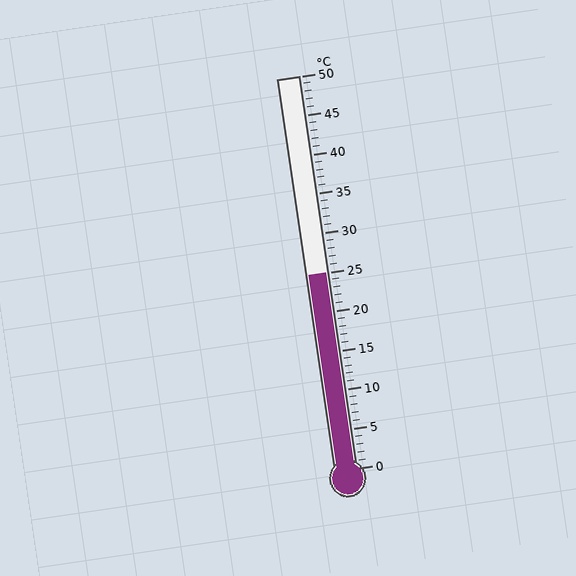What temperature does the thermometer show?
The thermometer shows approximately 25°C.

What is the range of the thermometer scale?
The thermometer scale ranges from 0°C to 50°C.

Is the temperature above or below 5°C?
The temperature is above 5°C.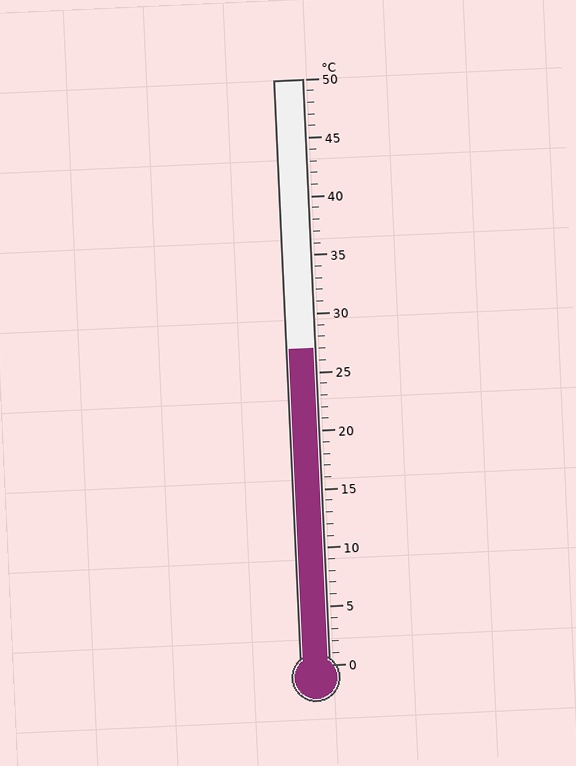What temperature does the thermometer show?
The thermometer shows approximately 27°C.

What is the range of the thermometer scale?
The thermometer scale ranges from 0°C to 50°C.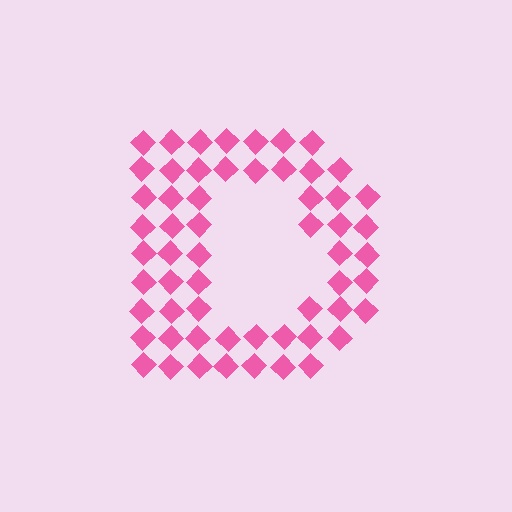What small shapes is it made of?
It is made of small diamonds.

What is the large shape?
The large shape is the letter D.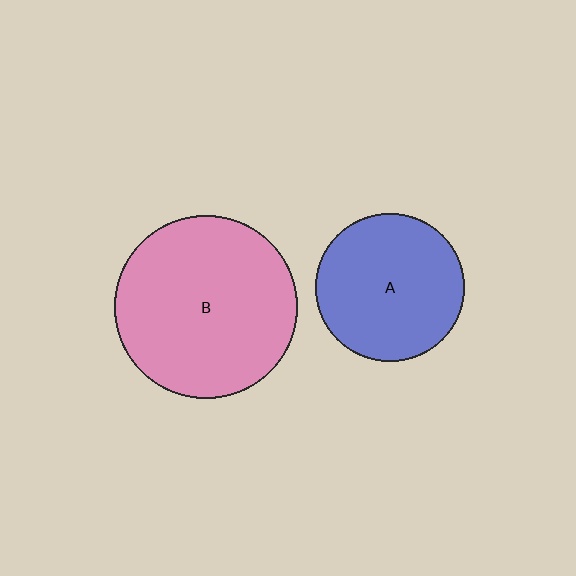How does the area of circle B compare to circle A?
Approximately 1.5 times.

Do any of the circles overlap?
No, none of the circles overlap.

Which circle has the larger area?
Circle B (pink).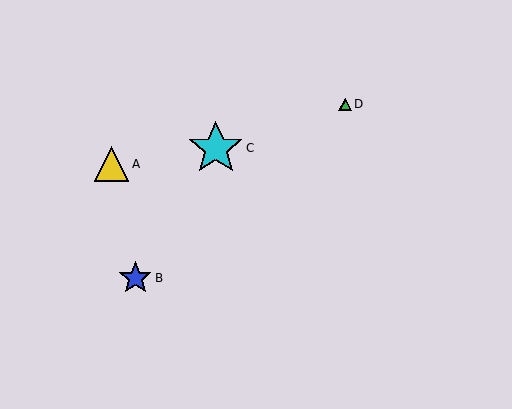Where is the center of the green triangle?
The center of the green triangle is at (345, 104).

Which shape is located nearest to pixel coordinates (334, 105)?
The green triangle (labeled D) at (345, 104) is nearest to that location.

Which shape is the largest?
The cyan star (labeled C) is the largest.